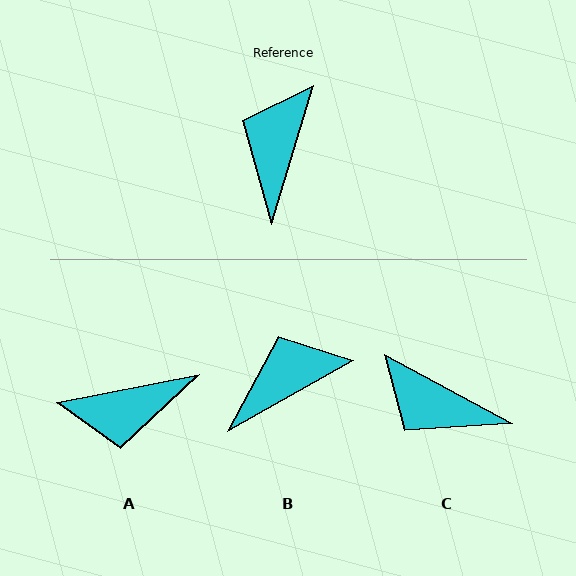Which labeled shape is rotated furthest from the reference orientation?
A, about 118 degrees away.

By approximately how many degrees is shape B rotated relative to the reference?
Approximately 44 degrees clockwise.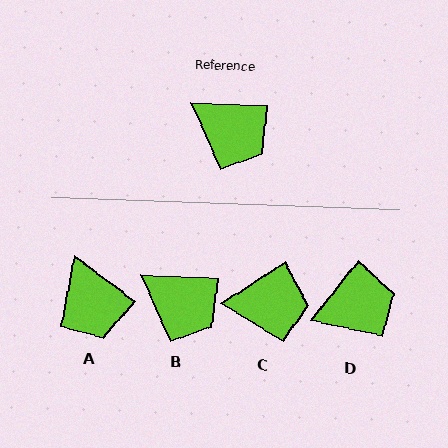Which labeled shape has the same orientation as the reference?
B.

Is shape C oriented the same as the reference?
No, it is off by about 35 degrees.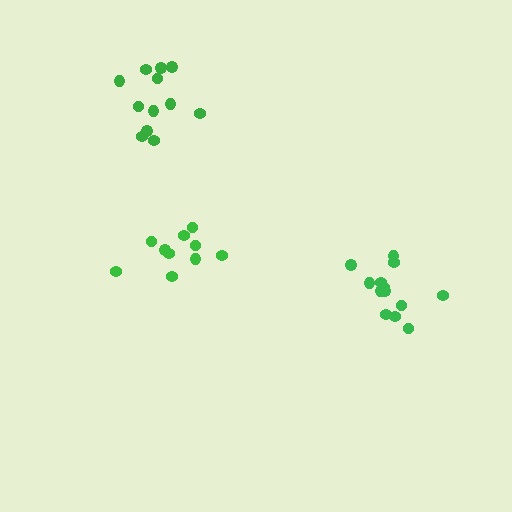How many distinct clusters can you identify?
There are 3 distinct clusters.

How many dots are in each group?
Group 1: 13 dots, Group 2: 10 dots, Group 3: 12 dots (35 total).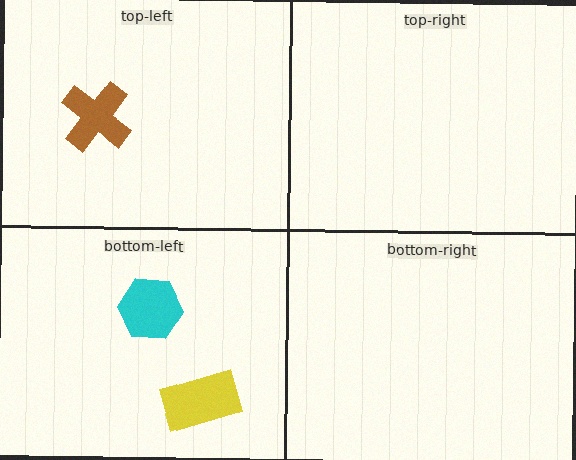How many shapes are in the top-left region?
1.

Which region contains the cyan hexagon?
The bottom-left region.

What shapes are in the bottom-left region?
The yellow rectangle, the cyan hexagon.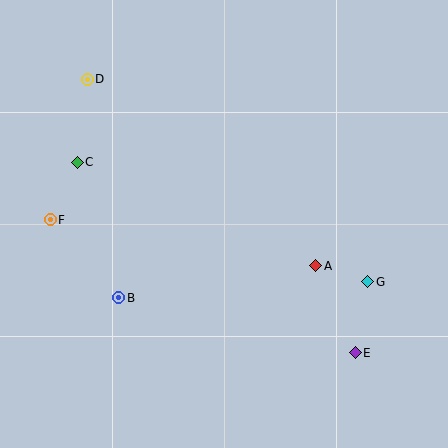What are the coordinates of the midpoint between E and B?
The midpoint between E and B is at (237, 325).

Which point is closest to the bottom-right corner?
Point E is closest to the bottom-right corner.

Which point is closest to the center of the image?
Point A at (316, 266) is closest to the center.